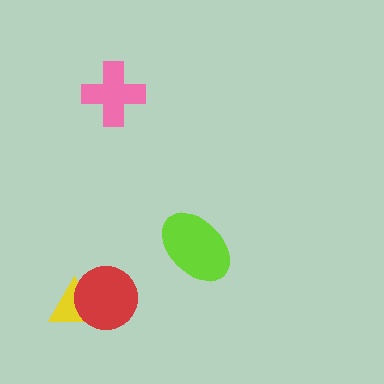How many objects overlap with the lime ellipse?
0 objects overlap with the lime ellipse.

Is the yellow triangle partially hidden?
Yes, it is partially covered by another shape.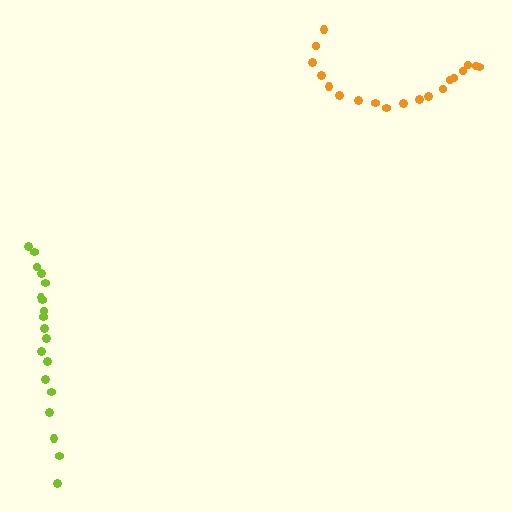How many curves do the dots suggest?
There are 2 distinct paths.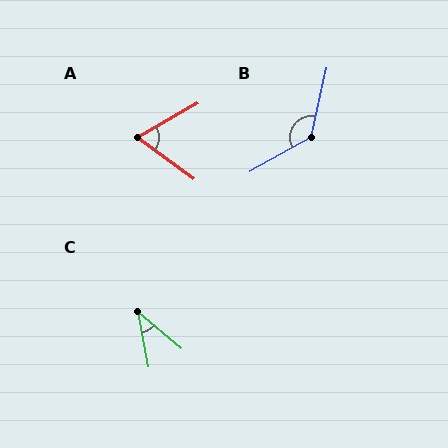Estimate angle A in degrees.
Approximately 66 degrees.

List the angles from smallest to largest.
C (39°), A (66°), B (132°).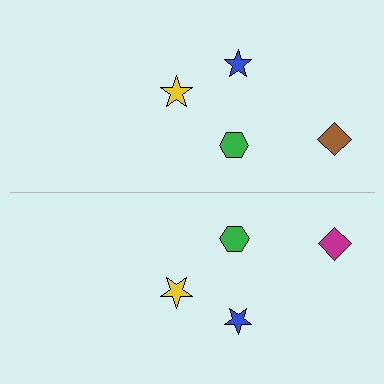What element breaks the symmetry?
The magenta diamond on the bottom side breaks the symmetry — its mirror counterpart is brown.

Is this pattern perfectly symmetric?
No, the pattern is not perfectly symmetric. The magenta diamond on the bottom side breaks the symmetry — its mirror counterpart is brown.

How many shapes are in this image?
There are 8 shapes in this image.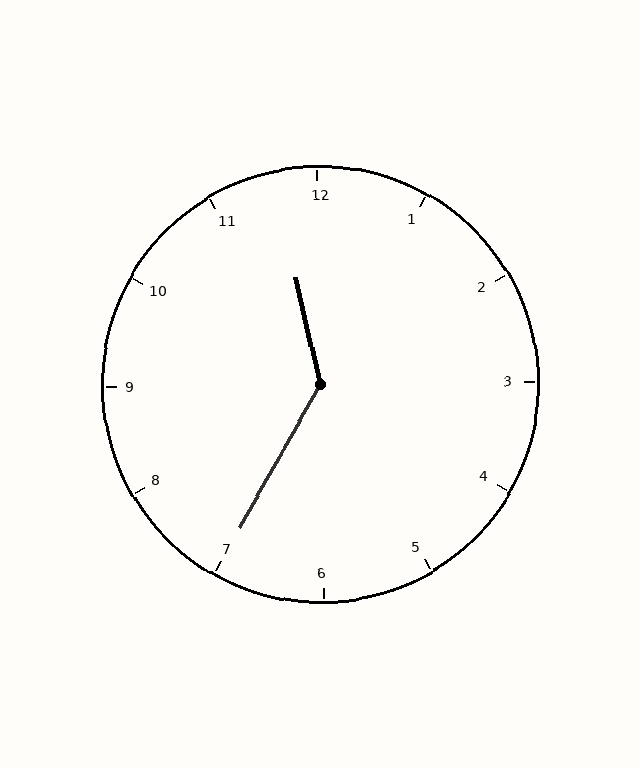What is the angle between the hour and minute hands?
Approximately 138 degrees.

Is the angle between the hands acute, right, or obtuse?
It is obtuse.